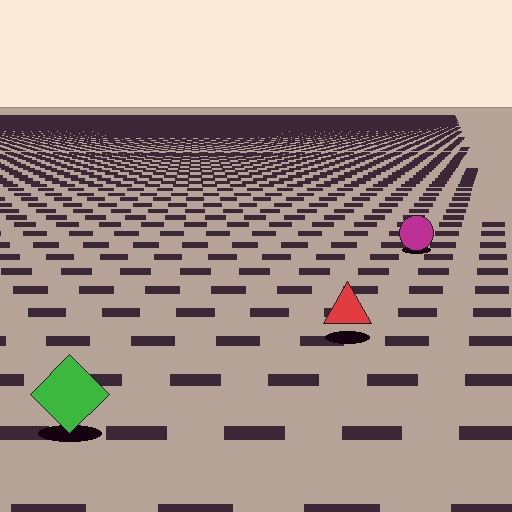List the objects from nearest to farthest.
From nearest to farthest: the green diamond, the red triangle, the magenta circle.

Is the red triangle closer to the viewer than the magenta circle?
Yes. The red triangle is closer — you can tell from the texture gradient: the ground texture is coarser near it.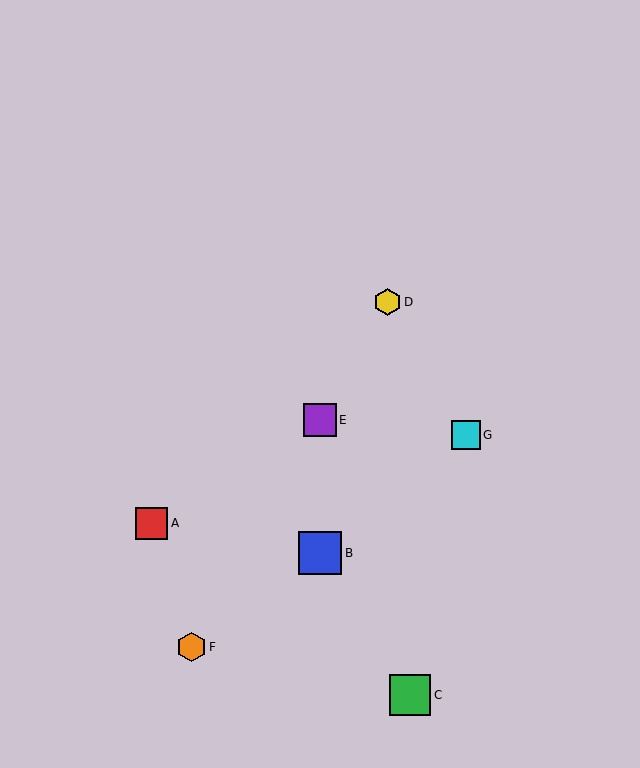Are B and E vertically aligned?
Yes, both are at x≈320.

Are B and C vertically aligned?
No, B is at x≈320 and C is at x≈410.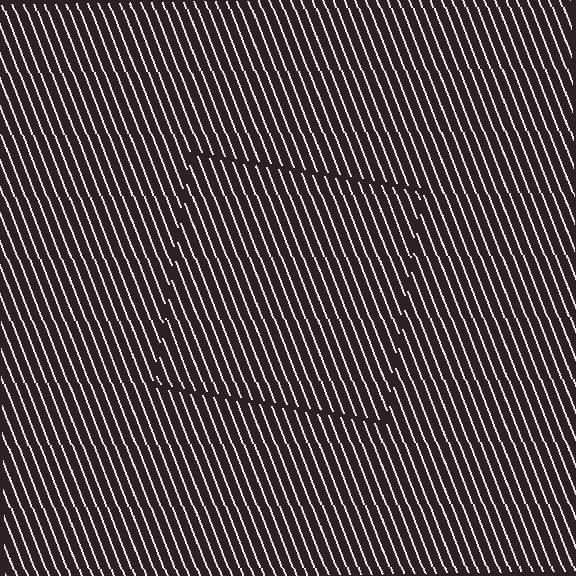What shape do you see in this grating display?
An illusory square. The interior of the shape contains the same grating, shifted by half a period — the contour is defined by the phase discontinuity where line-ends from the inner and outer gratings abut.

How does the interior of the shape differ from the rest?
The interior of the shape contains the same grating, shifted by half a period — the contour is defined by the phase discontinuity where line-ends from the inner and outer gratings abut.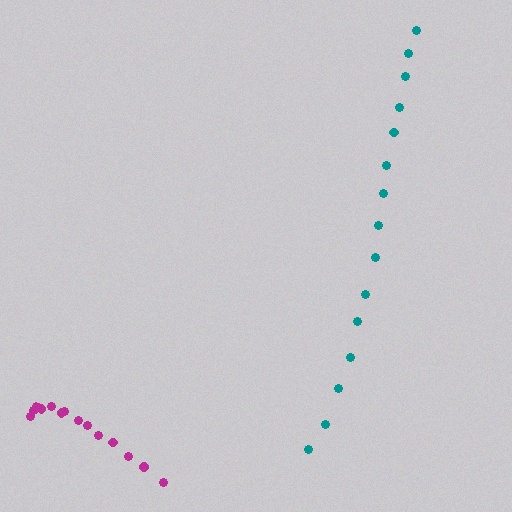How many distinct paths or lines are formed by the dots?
There are 2 distinct paths.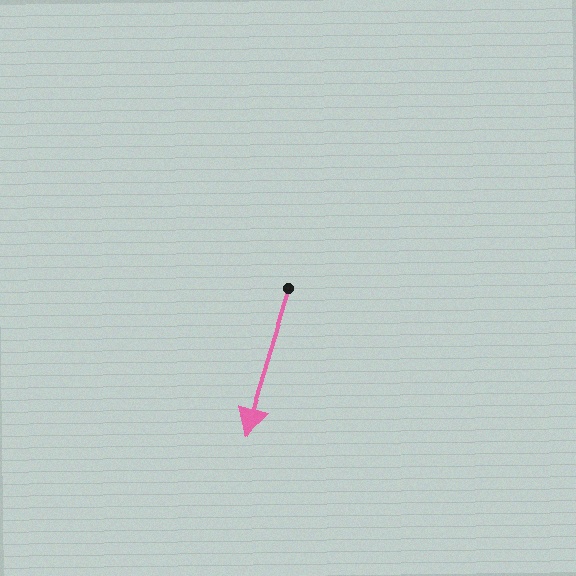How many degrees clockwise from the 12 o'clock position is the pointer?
Approximately 197 degrees.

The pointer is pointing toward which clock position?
Roughly 7 o'clock.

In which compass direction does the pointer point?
South.